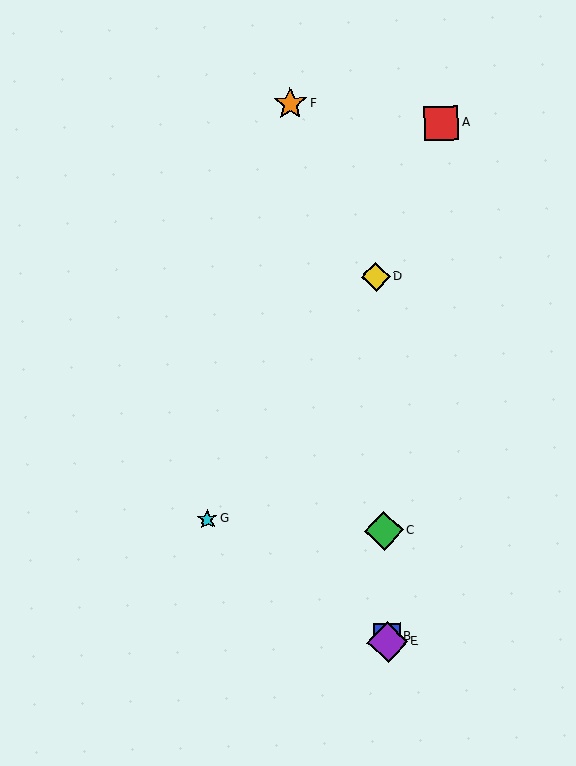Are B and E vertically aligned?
Yes, both are at x≈387.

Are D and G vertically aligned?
No, D is at x≈376 and G is at x≈207.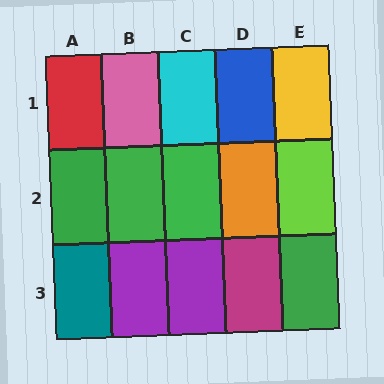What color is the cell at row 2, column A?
Green.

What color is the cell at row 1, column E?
Yellow.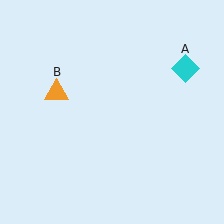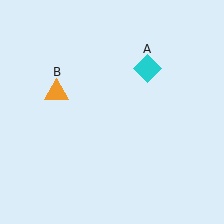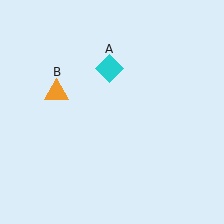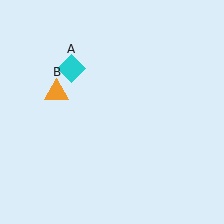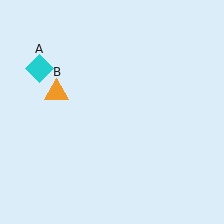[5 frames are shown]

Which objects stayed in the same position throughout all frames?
Orange triangle (object B) remained stationary.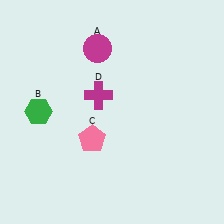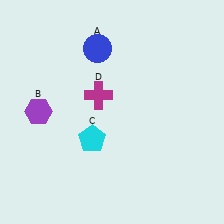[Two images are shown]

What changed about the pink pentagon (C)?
In Image 1, C is pink. In Image 2, it changed to cyan.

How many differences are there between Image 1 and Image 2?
There are 3 differences between the two images.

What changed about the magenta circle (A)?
In Image 1, A is magenta. In Image 2, it changed to blue.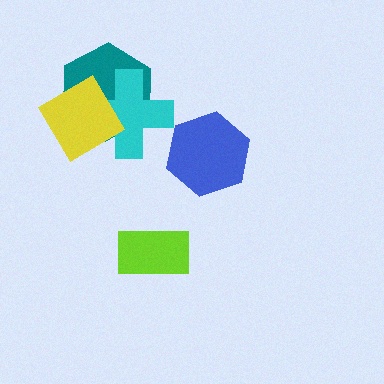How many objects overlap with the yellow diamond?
2 objects overlap with the yellow diamond.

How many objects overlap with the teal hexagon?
2 objects overlap with the teal hexagon.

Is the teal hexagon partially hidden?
Yes, it is partially covered by another shape.